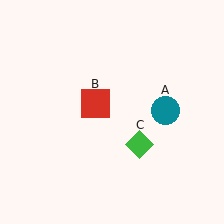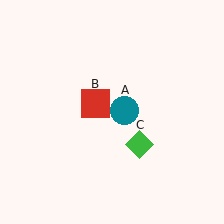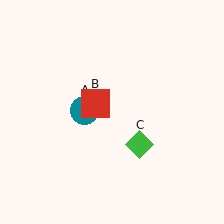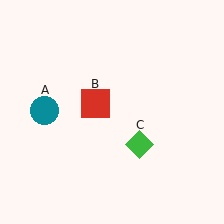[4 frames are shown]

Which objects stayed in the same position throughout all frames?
Red square (object B) and green diamond (object C) remained stationary.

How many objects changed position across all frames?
1 object changed position: teal circle (object A).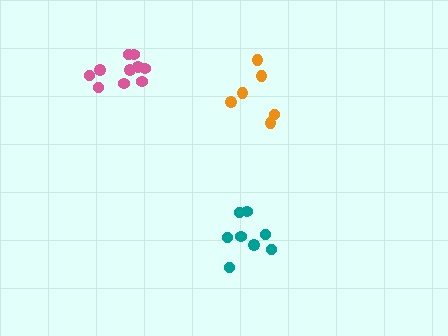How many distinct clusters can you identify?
There are 3 distinct clusters.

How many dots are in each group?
Group 1: 6 dots, Group 2: 8 dots, Group 3: 10 dots (24 total).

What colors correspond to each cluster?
The clusters are colored: orange, teal, pink.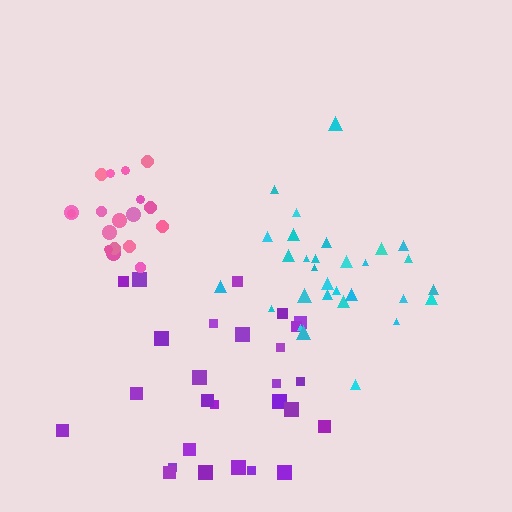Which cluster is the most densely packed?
Pink.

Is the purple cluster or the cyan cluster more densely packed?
Cyan.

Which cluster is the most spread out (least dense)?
Purple.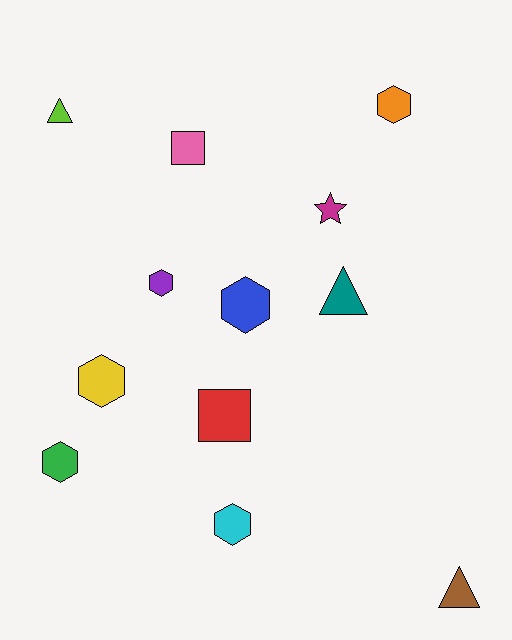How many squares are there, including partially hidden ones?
There are 2 squares.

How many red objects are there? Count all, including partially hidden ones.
There is 1 red object.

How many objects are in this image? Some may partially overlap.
There are 12 objects.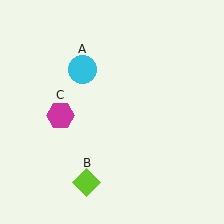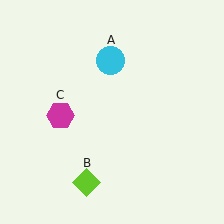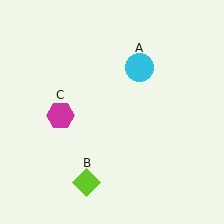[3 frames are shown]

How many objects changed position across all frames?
1 object changed position: cyan circle (object A).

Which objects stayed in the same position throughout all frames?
Lime diamond (object B) and magenta hexagon (object C) remained stationary.